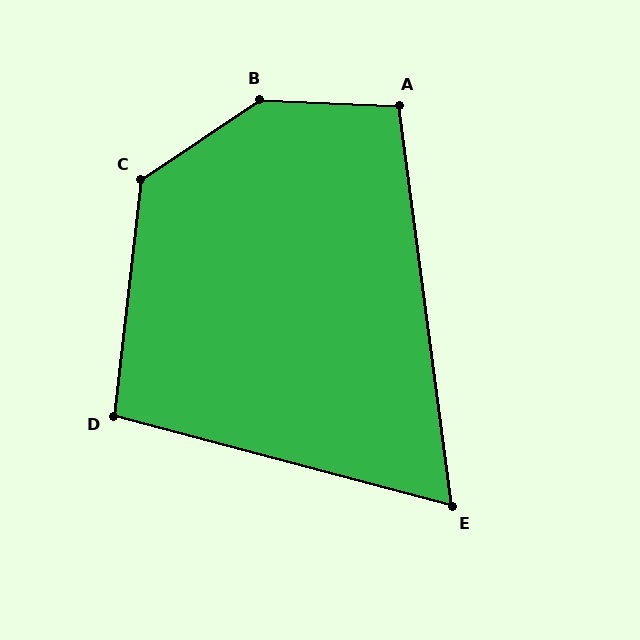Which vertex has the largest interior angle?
B, at approximately 144 degrees.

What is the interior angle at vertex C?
Approximately 130 degrees (obtuse).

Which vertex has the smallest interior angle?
E, at approximately 68 degrees.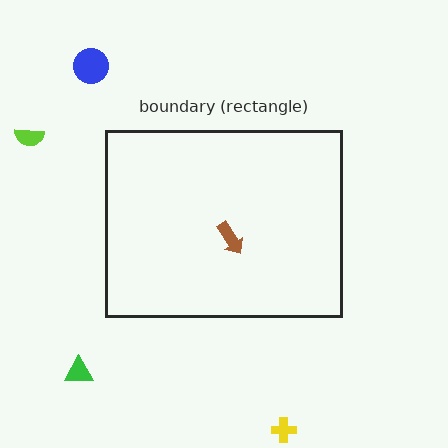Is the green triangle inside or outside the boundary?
Outside.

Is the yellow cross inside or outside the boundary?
Outside.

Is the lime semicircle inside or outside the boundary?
Outside.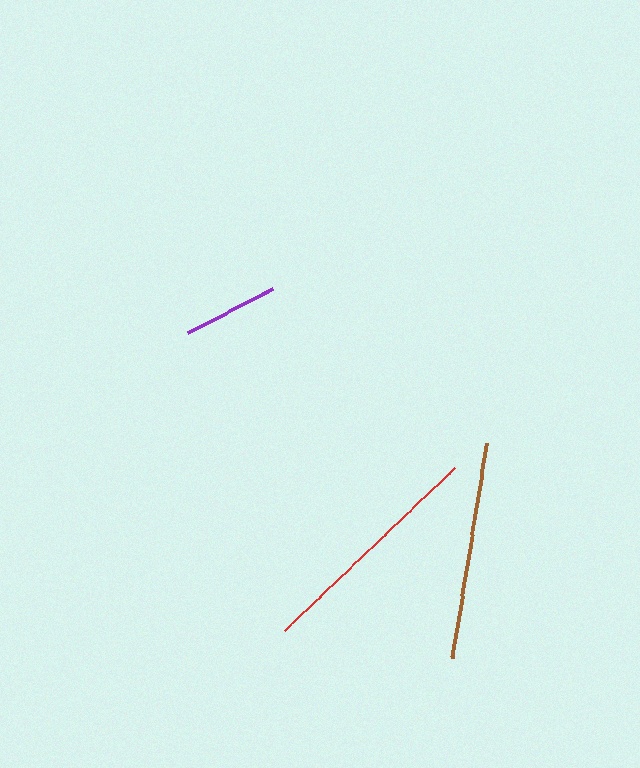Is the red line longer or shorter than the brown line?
The red line is longer than the brown line.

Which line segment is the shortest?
The purple line is the shortest at approximately 97 pixels.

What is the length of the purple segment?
The purple segment is approximately 97 pixels long.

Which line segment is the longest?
The red line is the longest at approximately 236 pixels.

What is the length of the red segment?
The red segment is approximately 236 pixels long.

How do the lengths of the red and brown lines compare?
The red and brown lines are approximately the same length.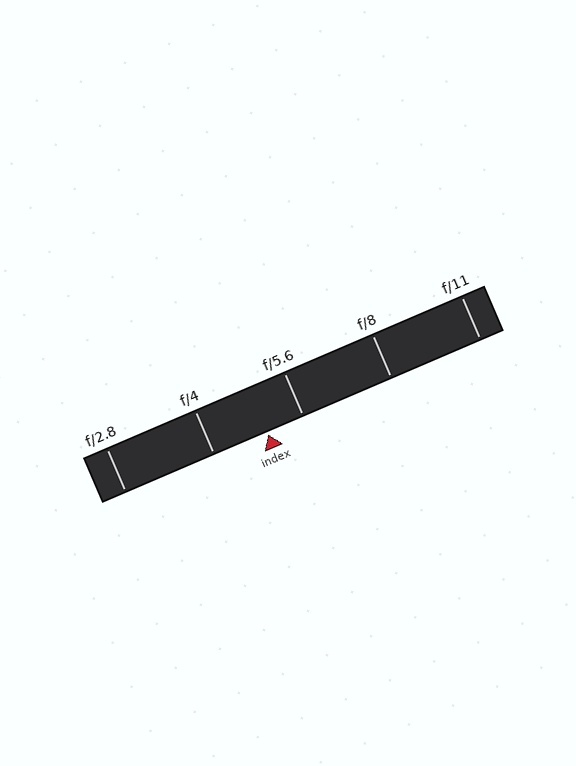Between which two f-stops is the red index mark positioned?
The index mark is between f/4 and f/5.6.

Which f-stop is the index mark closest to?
The index mark is closest to f/5.6.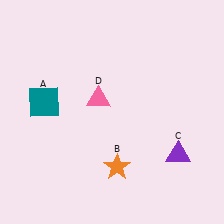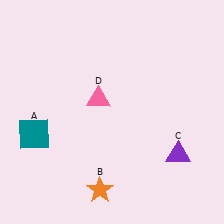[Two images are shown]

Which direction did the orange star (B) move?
The orange star (B) moved down.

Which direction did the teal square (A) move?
The teal square (A) moved down.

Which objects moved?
The objects that moved are: the teal square (A), the orange star (B).